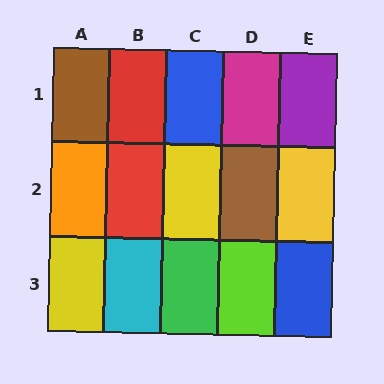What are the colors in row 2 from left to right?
Orange, red, yellow, brown, yellow.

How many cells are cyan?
1 cell is cyan.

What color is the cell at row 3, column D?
Lime.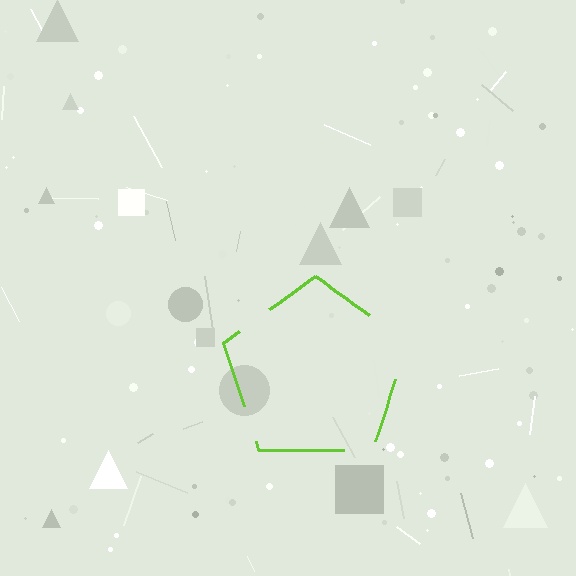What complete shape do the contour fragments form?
The contour fragments form a pentagon.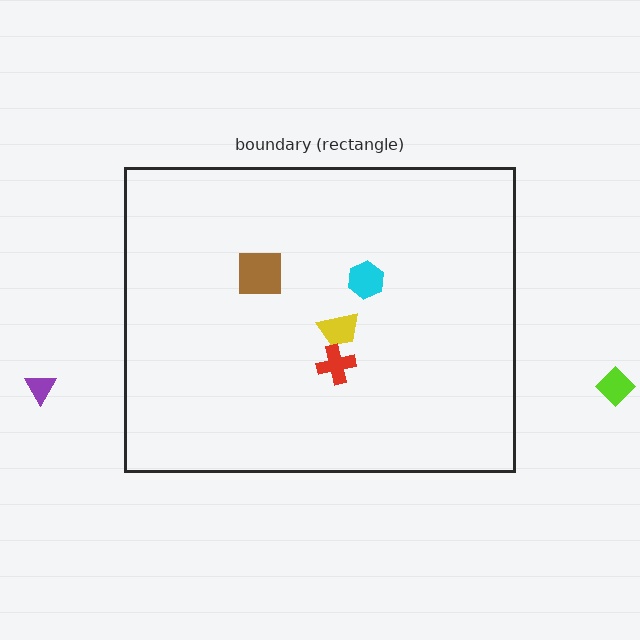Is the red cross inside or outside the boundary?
Inside.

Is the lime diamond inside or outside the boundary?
Outside.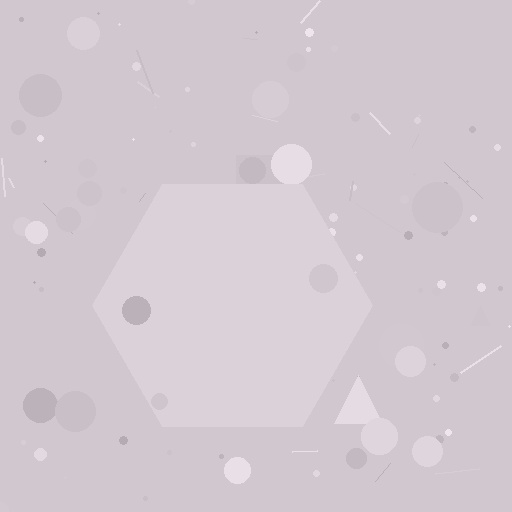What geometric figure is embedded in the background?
A hexagon is embedded in the background.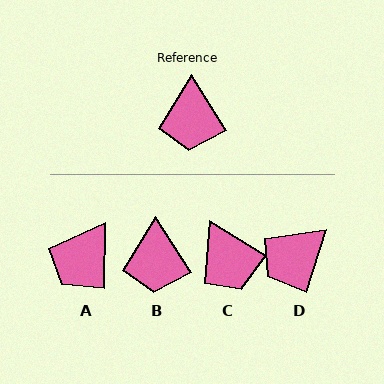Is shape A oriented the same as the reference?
No, it is off by about 34 degrees.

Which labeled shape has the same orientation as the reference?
B.